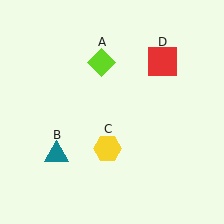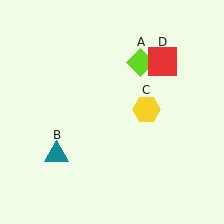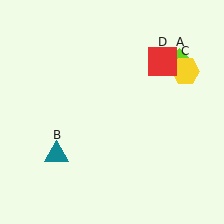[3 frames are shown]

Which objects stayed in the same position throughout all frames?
Teal triangle (object B) and red square (object D) remained stationary.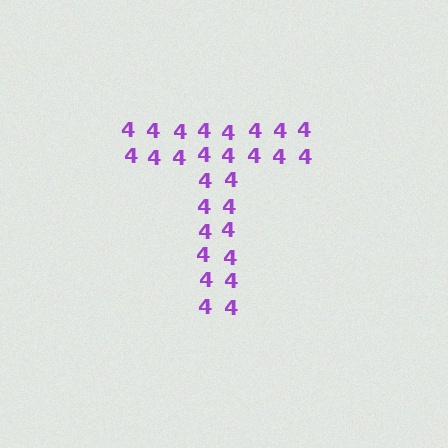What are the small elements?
The small elements are digit 4's.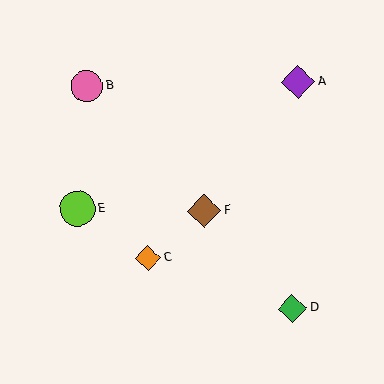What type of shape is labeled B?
Shape B is a pink circle.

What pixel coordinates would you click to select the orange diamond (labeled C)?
Click at (148, 258) to select the orange diamond C.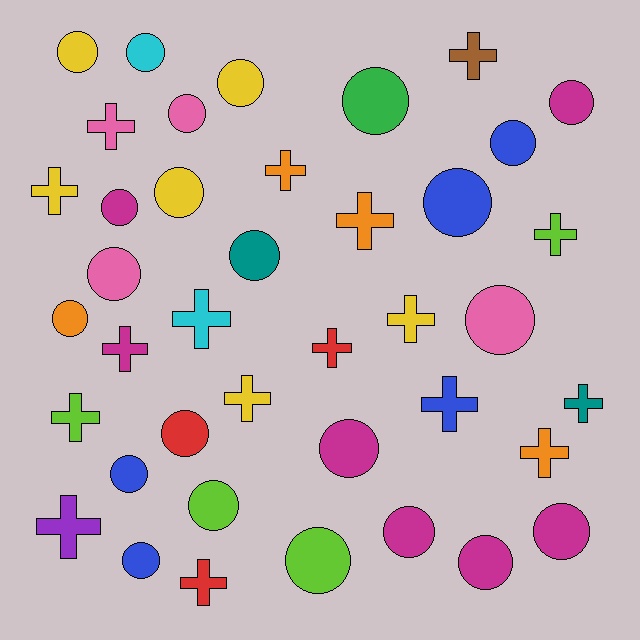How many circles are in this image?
There are 23 circles.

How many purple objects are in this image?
There is 1 purple object.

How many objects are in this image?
There are 40 objects.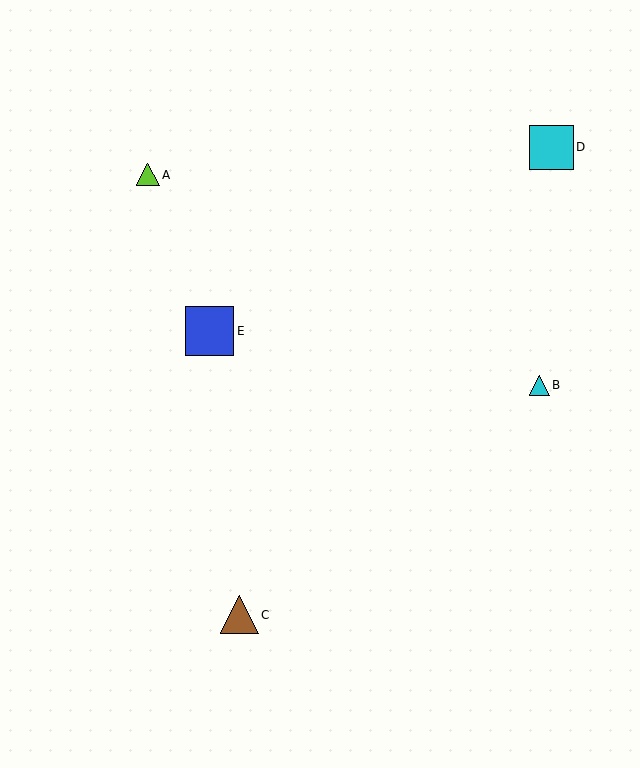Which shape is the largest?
The blue square (labeled E) is the largest.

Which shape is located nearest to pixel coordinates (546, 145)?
The cyan square (labeled D) at (551, 147) is nearest to that location.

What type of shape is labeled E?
Shape E is a blue square.